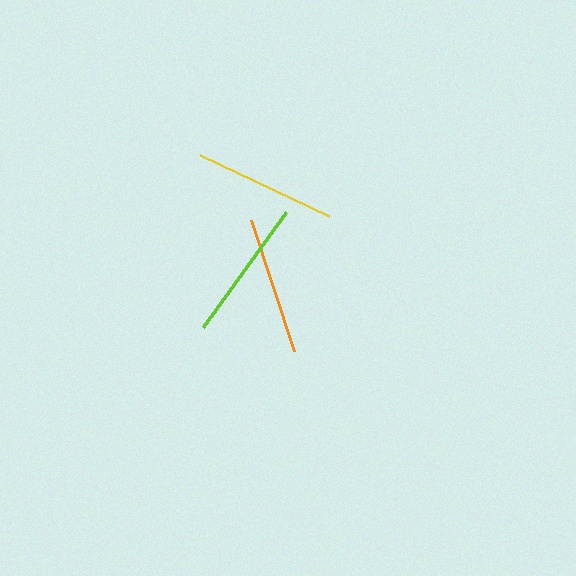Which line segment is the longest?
The yellow line is the longest at approximately 143 pixels.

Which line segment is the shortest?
The orange line is the shortest at approximately 138 pixels.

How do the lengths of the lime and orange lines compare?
The lime and orange lines are approximately the same length.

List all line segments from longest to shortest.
From longest to shortest: yellow, lime, orange.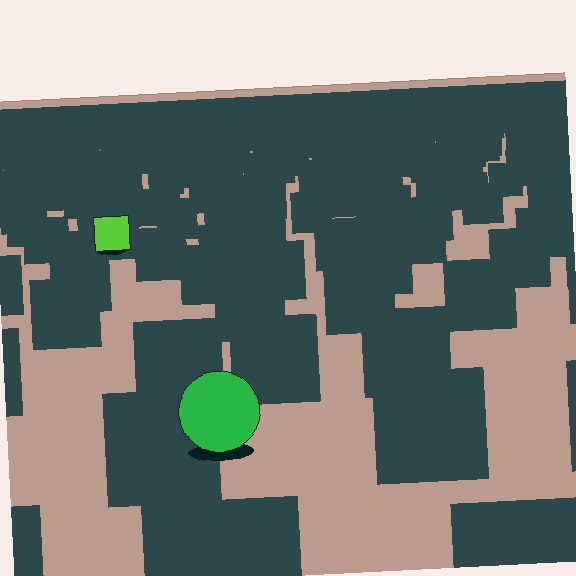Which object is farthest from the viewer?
The lime square is farthest from the viewer. It appears smaller and the ground texture around it is denser.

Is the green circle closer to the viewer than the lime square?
Yes. The green circle is closer — you can tell from the texture gradient: the ground texture is coarser near it.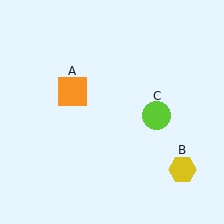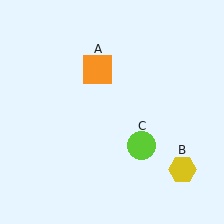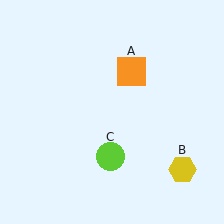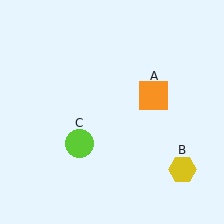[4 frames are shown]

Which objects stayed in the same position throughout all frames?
Yellow hexagon (object B) remained stationary.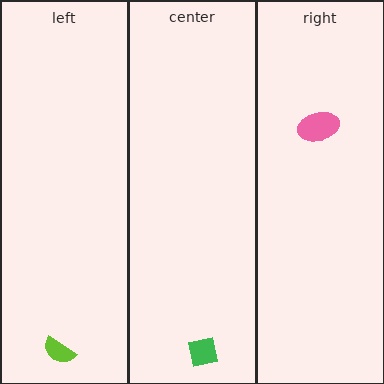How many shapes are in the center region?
1.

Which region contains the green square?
The center region.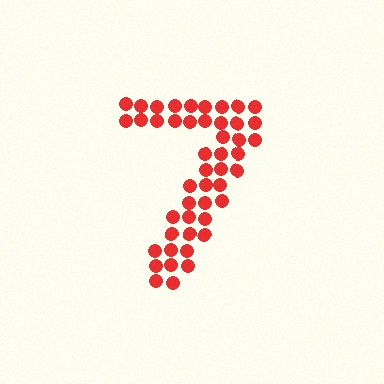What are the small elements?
The small elements are circles.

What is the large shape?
The large shape is the digit 7.